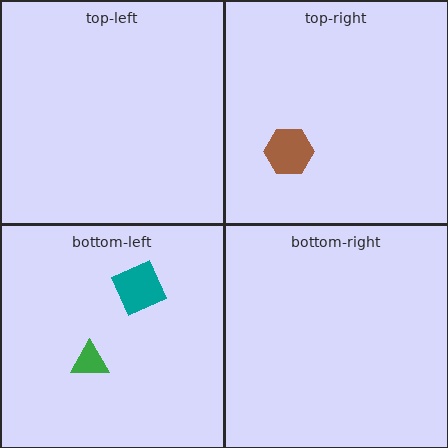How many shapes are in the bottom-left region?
2.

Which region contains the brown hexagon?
The top-right region.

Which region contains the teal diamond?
The bottom-left region.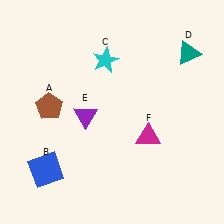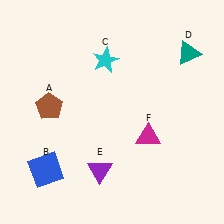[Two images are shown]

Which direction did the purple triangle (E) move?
The purple triangle (E) moved down.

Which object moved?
The purple triangle (E) moved down.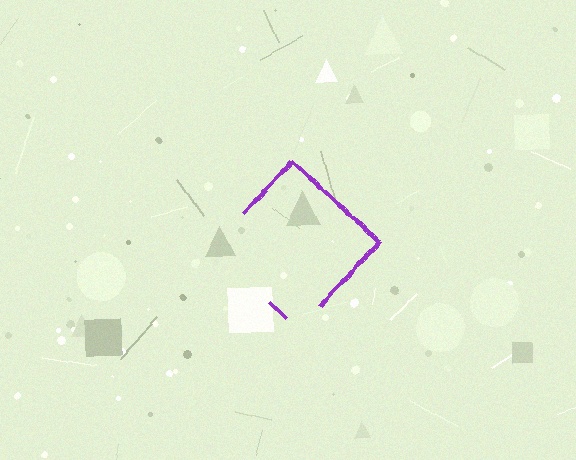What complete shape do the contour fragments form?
The contour fragments form a diamond.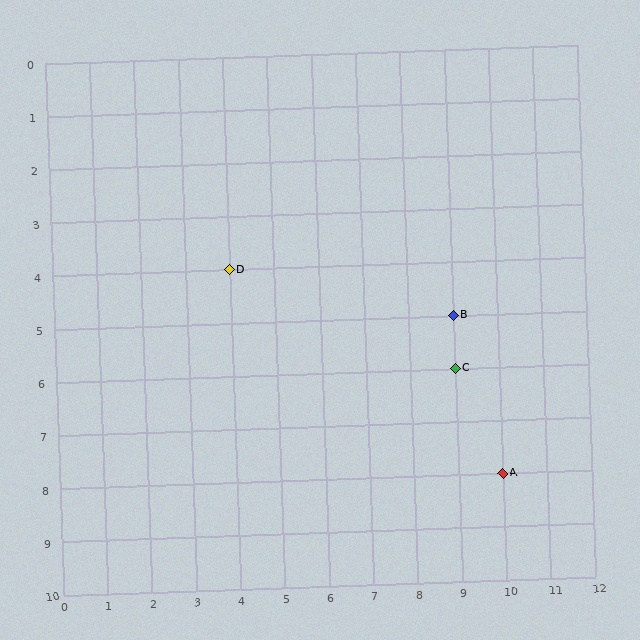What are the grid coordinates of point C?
Point C is at grid coordinates (9, 6).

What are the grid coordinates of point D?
Point D is at grid coordinates (4, 4).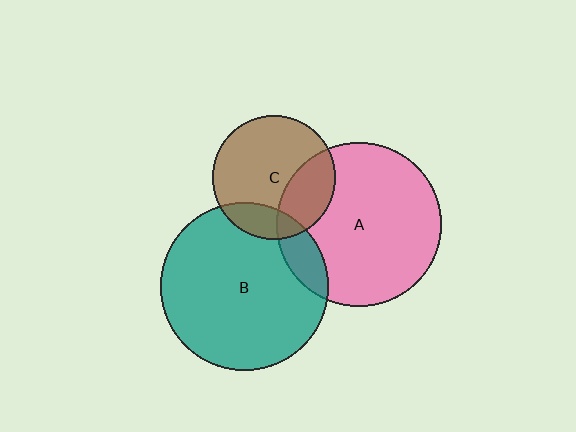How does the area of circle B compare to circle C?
Approximately 1.9 times.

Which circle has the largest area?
Circle B (teal).